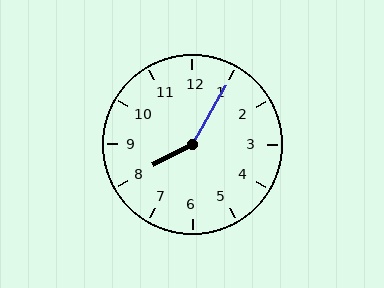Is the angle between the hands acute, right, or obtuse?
It is obtuse.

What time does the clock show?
8:05.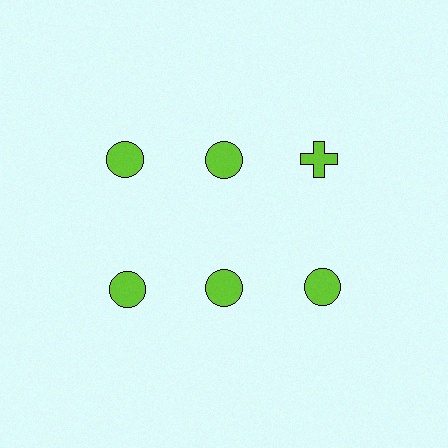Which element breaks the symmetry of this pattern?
The lime cross in the top row, center column breaks the symmetry. All other shapes are lime circles.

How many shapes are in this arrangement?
There are 6 shapes arranged in a grid pattern.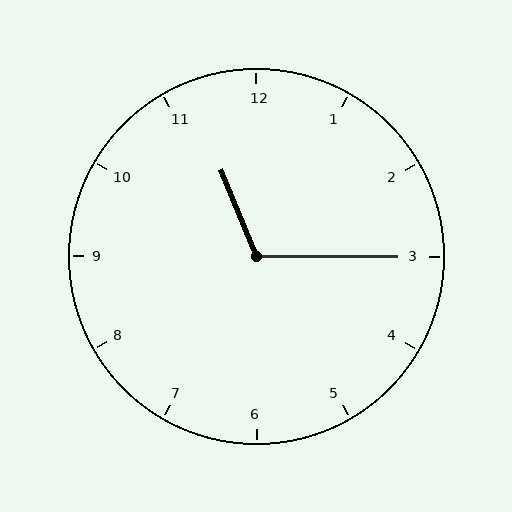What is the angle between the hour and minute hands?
Approximately 112 degrees.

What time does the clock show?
11:15.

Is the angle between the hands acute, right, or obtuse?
It is obtuse.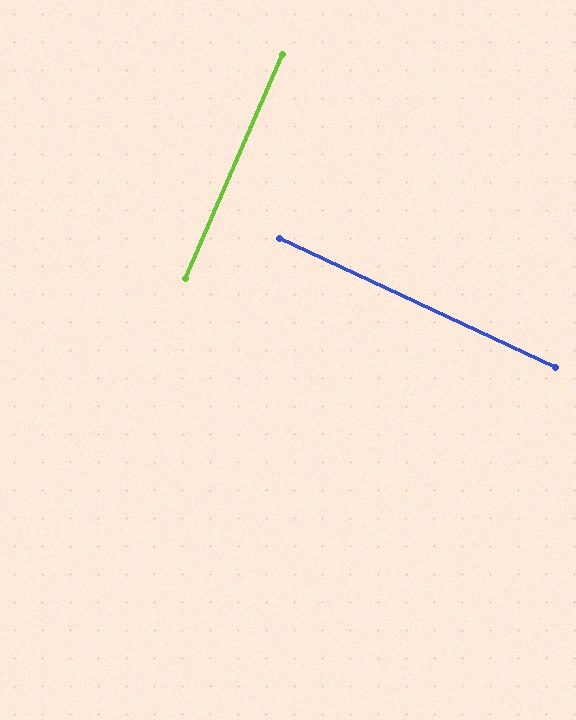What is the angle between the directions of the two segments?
Approximately 88 degrees.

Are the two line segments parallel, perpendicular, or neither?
Perpendicular — they meet at approximately 88°.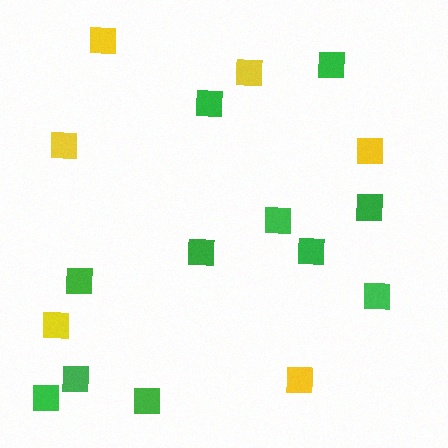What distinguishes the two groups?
There are 2 groups: one group of yellow squares (6) and one group of green squares (11).